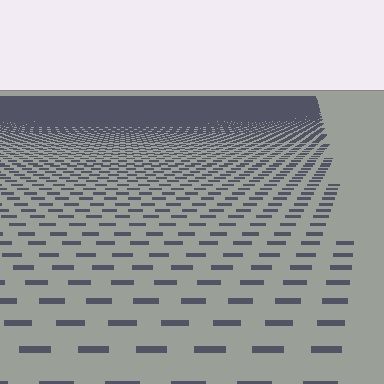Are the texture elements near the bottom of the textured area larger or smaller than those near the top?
Larger. Near the bottom, elements are closer to the viewer and appear at a bigger on-screen size.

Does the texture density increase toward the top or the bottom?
Density increases toward the top.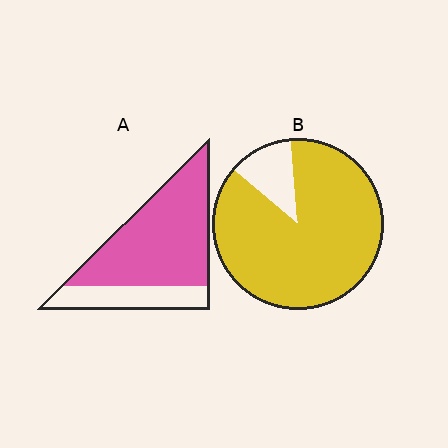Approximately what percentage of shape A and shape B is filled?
A is approximately 75% and B is approximately 90%.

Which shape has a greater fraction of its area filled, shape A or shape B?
Shape B.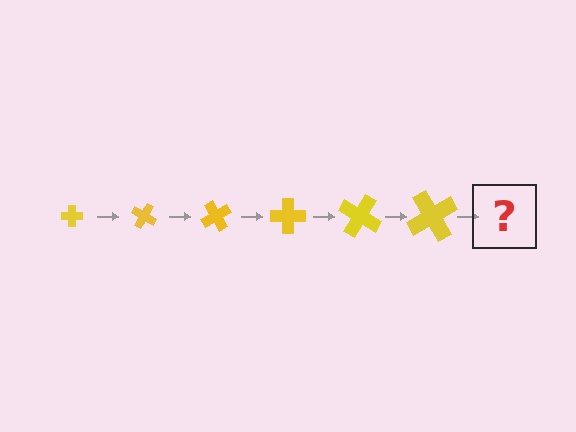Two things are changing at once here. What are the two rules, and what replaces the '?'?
The two rules are that the cross grows larger each step and it rotates 30 degrees each step. The '?' should be a cross, larger than the previous one and rotated 180 degrees from the start.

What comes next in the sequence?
The next element should be a cross, larger than the previous one and rotated 180 degrees from the start.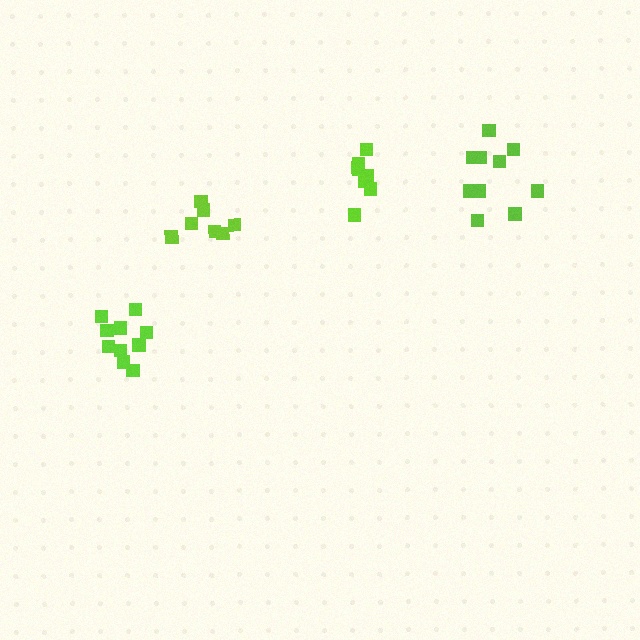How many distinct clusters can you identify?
There are 4 distinct clusters.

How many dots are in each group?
Group 1: 8 dots, Group 2: 10 dots, Group 3: 7 dots, Group 4: 10 dots (35 total).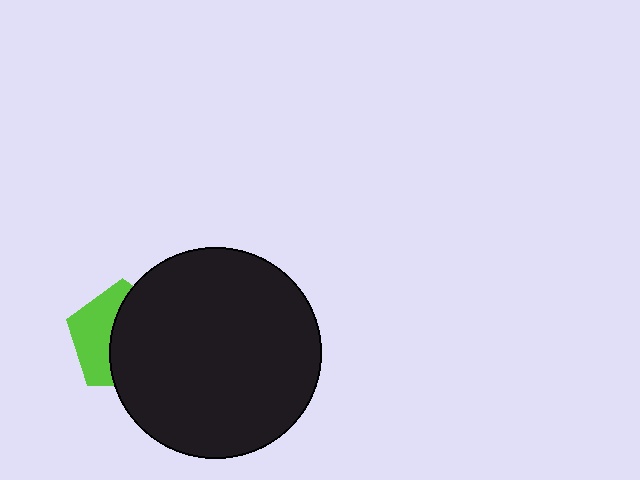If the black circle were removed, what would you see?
You would see the complete lime pentagon.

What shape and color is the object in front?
The object in front is a black circle.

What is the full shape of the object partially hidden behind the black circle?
The partially hidden object is a lime pentagon.